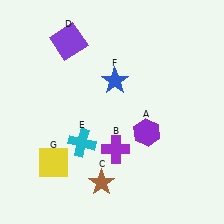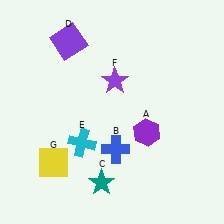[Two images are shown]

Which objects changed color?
B changed from purple to blue. C changed from brown to teal. F changed from blue to purple.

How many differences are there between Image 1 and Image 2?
There are 3 differences between the two images.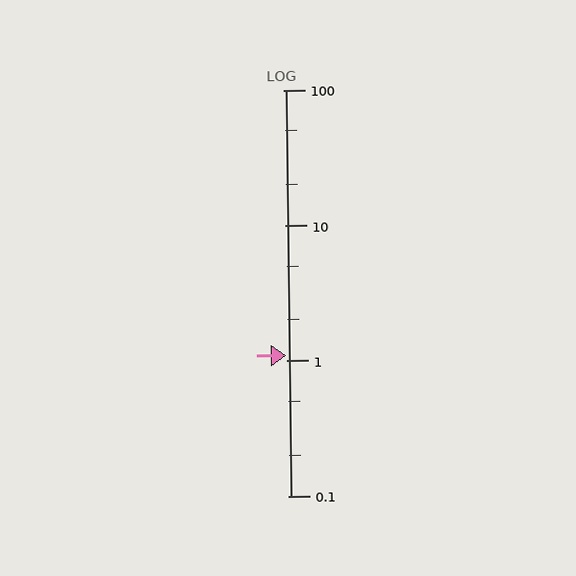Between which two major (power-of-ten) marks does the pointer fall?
The pointer is between 1 and 10.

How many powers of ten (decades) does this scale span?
The scale spans 3 decades, from 0.1 to 100.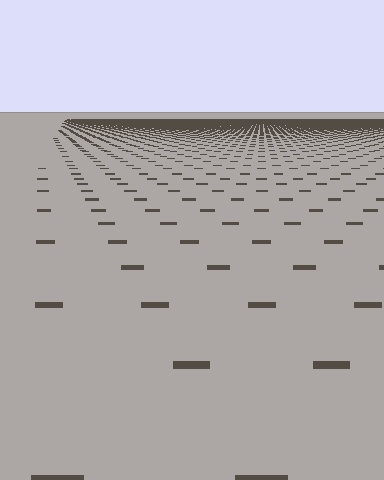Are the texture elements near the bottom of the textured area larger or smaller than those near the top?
Larger. Near the bottom, elements are closer to the viewer and appear at a bigger on-screen size.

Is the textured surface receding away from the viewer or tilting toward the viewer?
The surface is receding away from the viewer. Texture elements get smaller and denser toward the top.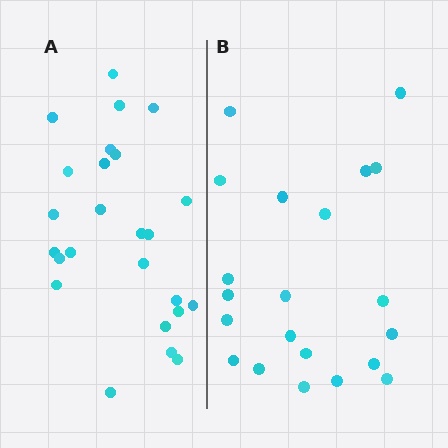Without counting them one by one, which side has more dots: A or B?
Region A (the left region) has more dots.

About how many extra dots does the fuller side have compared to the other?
Region A has about 4 more dots than region B.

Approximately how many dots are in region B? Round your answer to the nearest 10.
About 20 dots. (The exact count is 21, which rounds to 20.)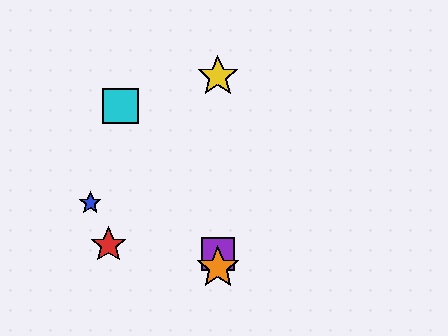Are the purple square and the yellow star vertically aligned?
Yes, both are at x≈218.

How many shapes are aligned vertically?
4 shapes (the green star, the yellow star, the purple square, the orange star) are aligned vertically.